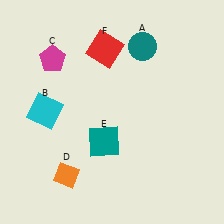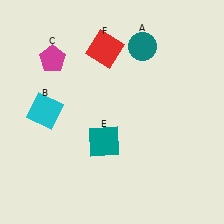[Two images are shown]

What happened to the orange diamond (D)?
The orange diamond (D) was removed in Image 2. It was in the bottom-left area of Image 1.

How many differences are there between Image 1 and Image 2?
There is 1 difference between the two images.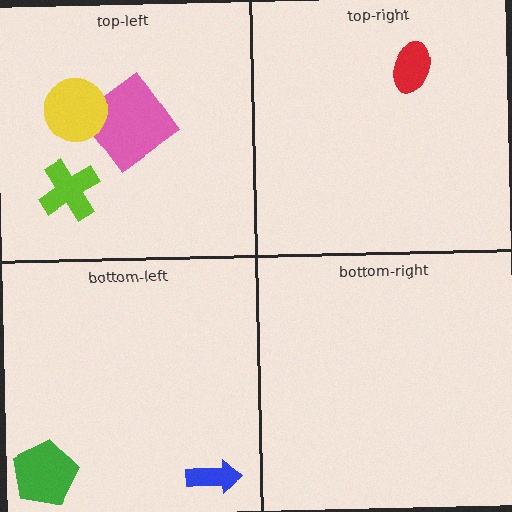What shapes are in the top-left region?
The lime cross, the pink diamond, the yellow circle.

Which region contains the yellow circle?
The top-left region.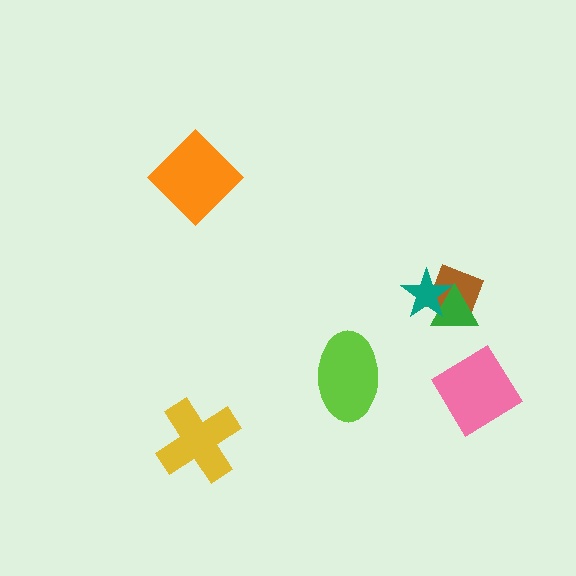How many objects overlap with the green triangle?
2 objects overlap with the green triangle.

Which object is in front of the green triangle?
The teal star is in front of the green triangle.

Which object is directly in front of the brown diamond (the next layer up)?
The green triangle is directly in front of the brown diamond.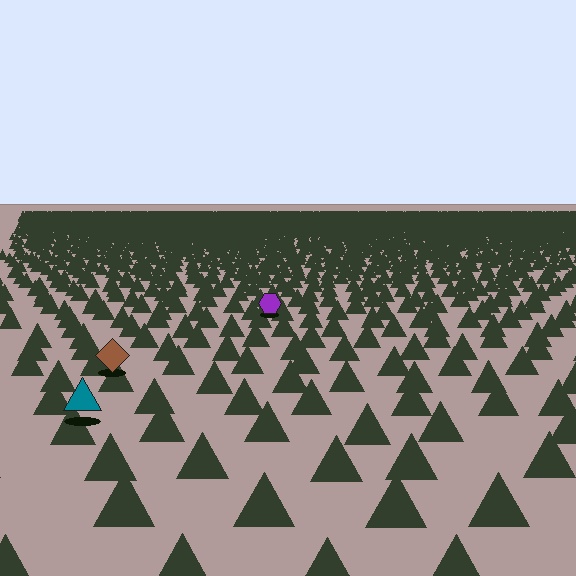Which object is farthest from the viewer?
The purple hexagon is farthest from the viewer. It appears smaller and the ground texture around it is denser.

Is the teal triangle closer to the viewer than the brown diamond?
Yes. The teal triangle is closer — you can tell from the texture gradient: the ground texture is coarser near it.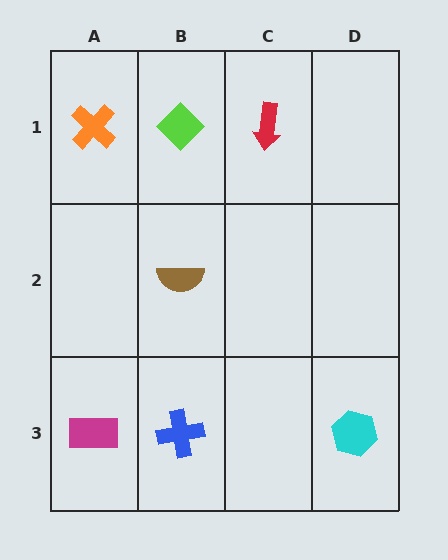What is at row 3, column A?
A magenta rectangle.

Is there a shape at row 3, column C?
No, that cell is empty.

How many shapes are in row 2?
1 shape.